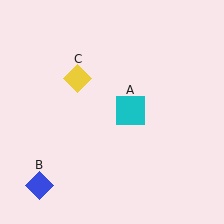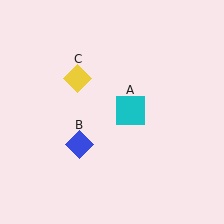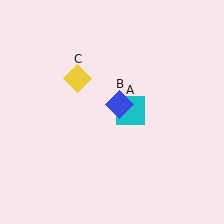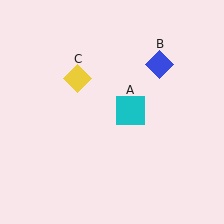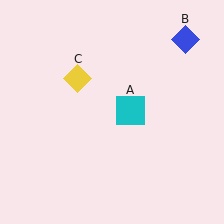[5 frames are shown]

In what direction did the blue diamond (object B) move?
The blue diamond (object B) moved up and to the right.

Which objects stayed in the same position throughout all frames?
Cyan square (object A) and yellow diamond (object C) remained stationary.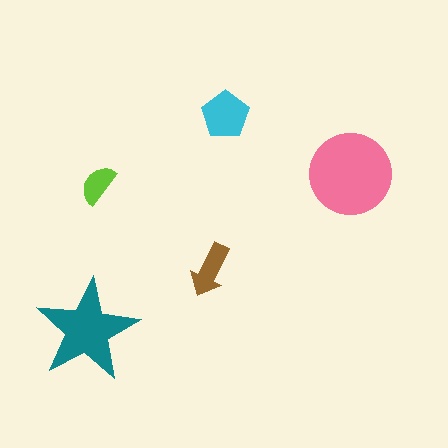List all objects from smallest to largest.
The lime semicircle, the brown arrow, the cyan pentagon, the teal star, the pink circle.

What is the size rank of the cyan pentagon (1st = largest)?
3rd.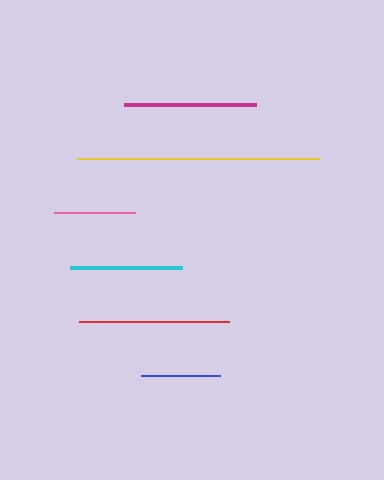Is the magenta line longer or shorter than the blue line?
The magenta line is longer than the blue line.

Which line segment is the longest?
The yellow line is the longest at approximately 242 pixels.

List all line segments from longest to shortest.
From longest to shortest: yellow, red, magenta, cyan, pink, blue.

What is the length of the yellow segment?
The yellow segment is approximately 242 pixels long.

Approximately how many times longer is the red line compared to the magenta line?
The red line is approximately 1.1 times the length of the magenta line.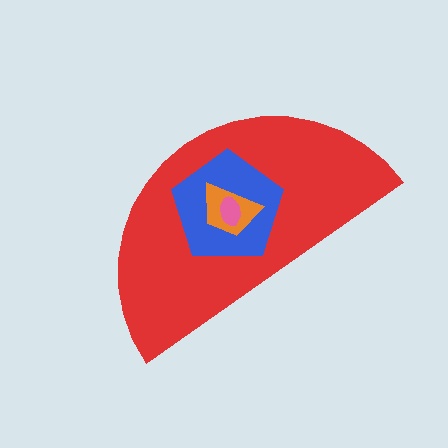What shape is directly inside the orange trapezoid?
The pink ellipse.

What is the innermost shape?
The pink ellipse.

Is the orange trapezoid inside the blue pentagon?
Yes.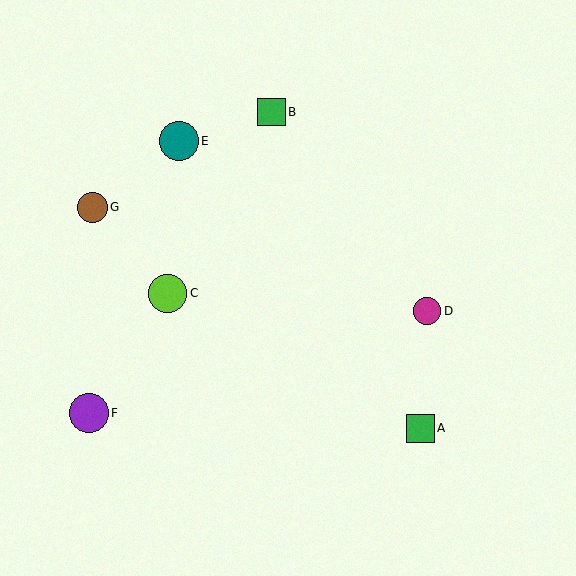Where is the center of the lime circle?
The center of the lime circle is at (167, 293).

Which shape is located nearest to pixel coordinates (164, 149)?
The teal circle (labeled E) at (179, 141) is nearest to that location.